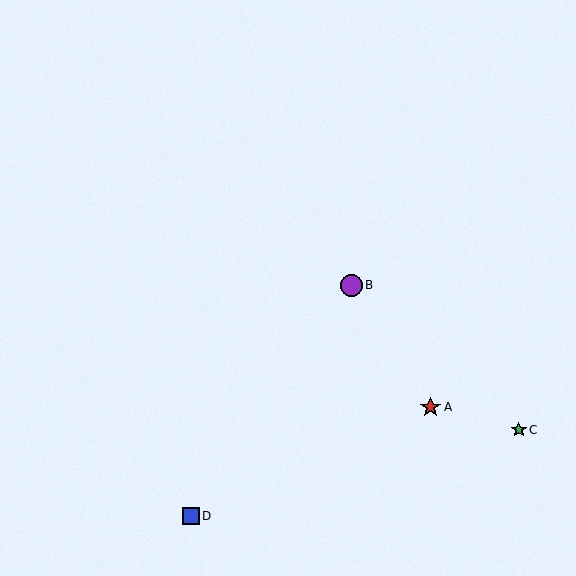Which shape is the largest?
The purple circle (labeled B) is the largest.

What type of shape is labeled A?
Shape A is a red star.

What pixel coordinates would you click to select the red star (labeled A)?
Click at (431, 407) to select the red star A.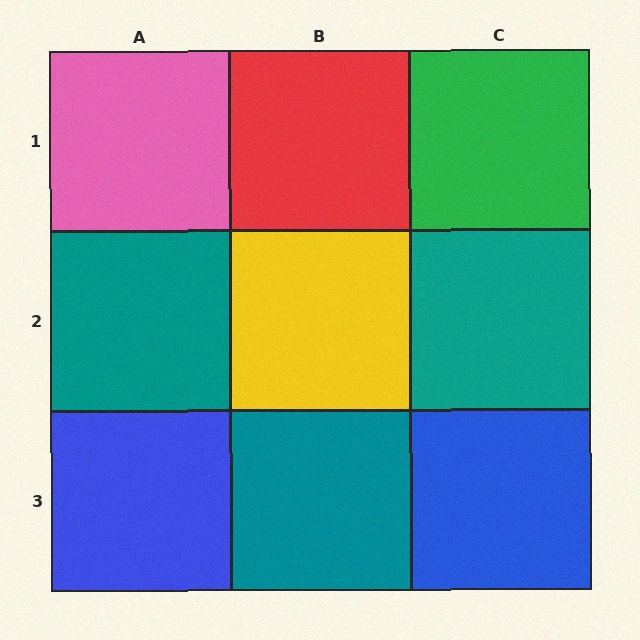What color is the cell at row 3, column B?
Teal.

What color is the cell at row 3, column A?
Blue.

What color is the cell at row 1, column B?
Red.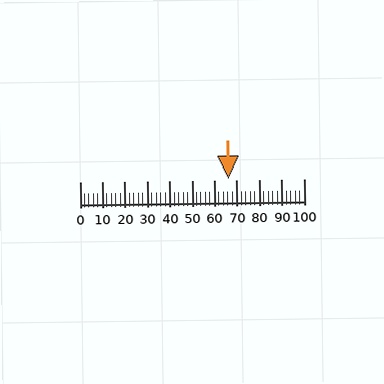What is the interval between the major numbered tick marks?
The major tick marks are spaced 10 units apart.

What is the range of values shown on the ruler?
The ruler shows values from 0 to 100.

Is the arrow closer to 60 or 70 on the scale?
The arrow is closer to 70.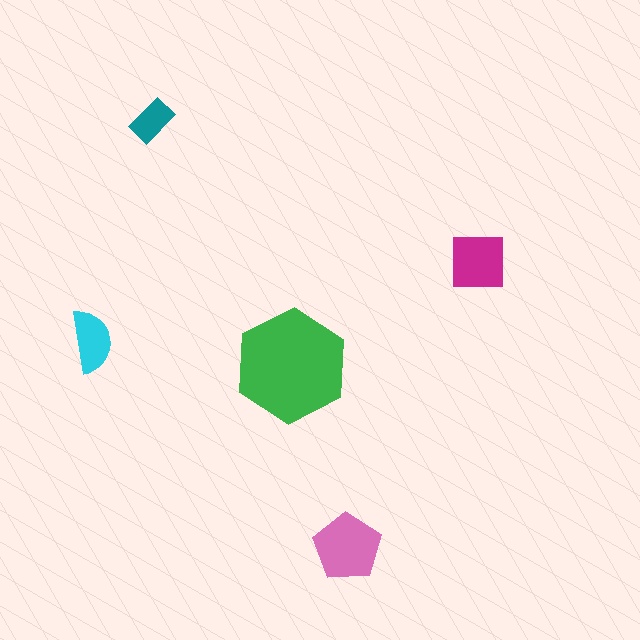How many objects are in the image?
There are 5 objects in the image.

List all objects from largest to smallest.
The green hexagon, the pink pentagon, the magenta square, the cyan semicircle, the teal rectangle.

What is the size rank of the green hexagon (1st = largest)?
1st.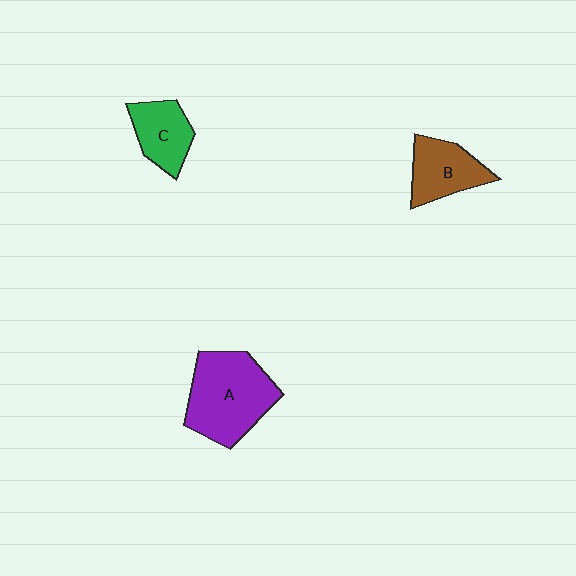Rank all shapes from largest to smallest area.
From largest to smallest: A (purple), B (brown), C (green).